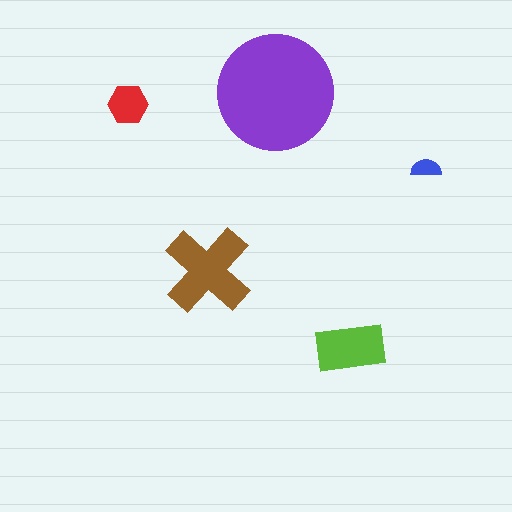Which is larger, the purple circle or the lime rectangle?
The purple circle.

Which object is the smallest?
The blue semicircle.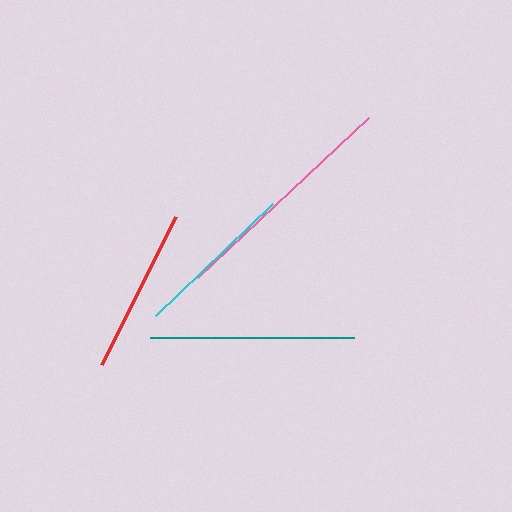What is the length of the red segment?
The red segment is approximately 166 pixels long.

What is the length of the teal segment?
The teal segment is approximately 204 pixels long.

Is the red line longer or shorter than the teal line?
The teal line is longer than the red line.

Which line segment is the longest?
The pink line is the longest at approximately 235 pixels.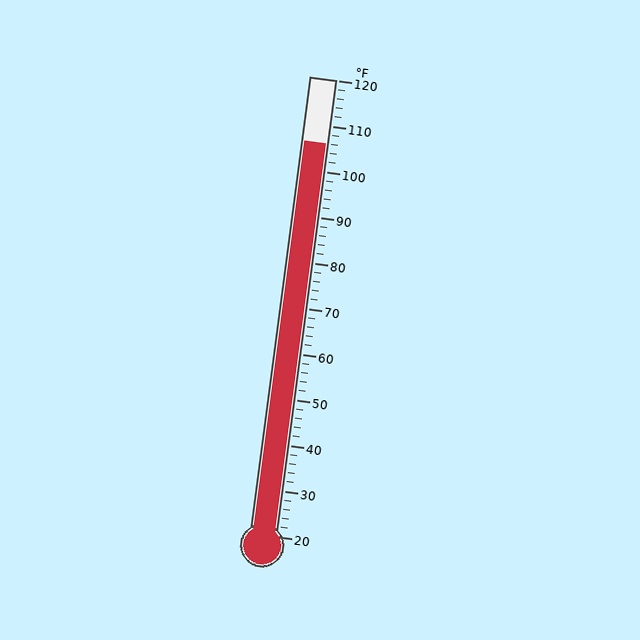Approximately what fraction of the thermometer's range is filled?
The thermometer is filled to approximately 85% of its range.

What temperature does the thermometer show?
The thermometer shows approximately 106°F.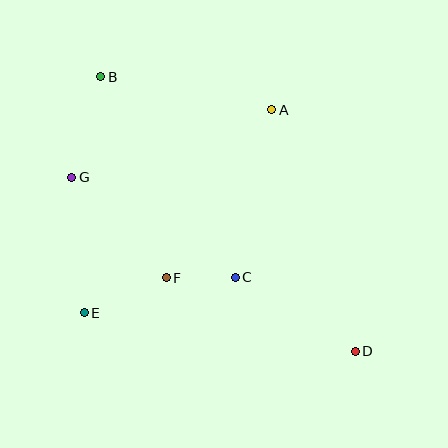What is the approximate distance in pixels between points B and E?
The distance between B and E is approximately 237 pixels.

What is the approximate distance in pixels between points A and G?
The distance between A and G is approximately 211 pixels.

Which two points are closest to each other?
Points C and F are closest to each other.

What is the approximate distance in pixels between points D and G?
The distance between D and G is approximately 333 pixels.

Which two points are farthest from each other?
Points B and D are farthest from each other.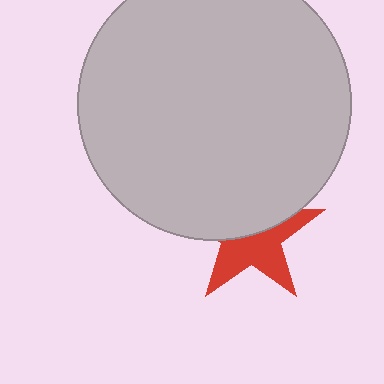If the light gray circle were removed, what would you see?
You would see the complete red star.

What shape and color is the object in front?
The object in front is a light gray circle.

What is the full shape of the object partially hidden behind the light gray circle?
The partially hidden object is a red star.